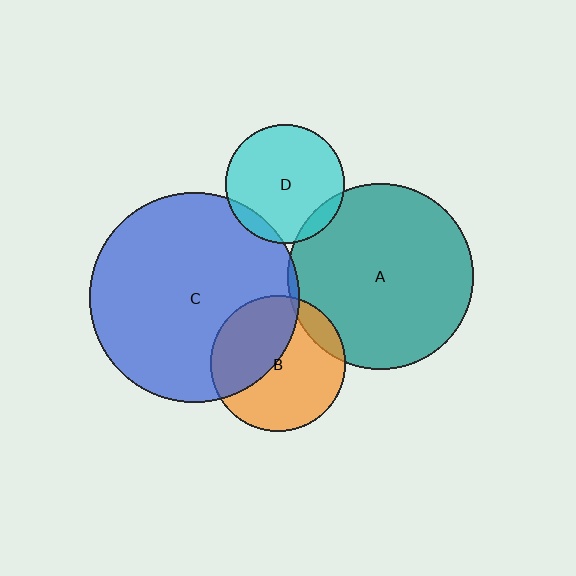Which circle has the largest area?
Circle C (blue).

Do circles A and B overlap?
Yes.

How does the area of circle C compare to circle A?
Approximately 1.3 times.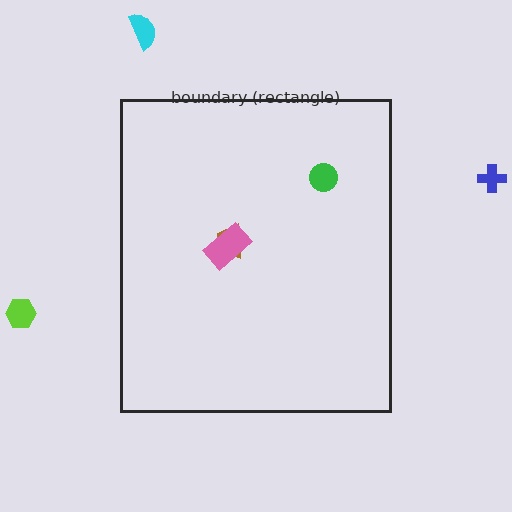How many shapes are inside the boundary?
3 inside, 3 outside.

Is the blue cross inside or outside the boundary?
Outside.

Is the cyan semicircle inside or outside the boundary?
Outside.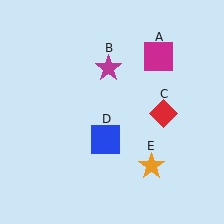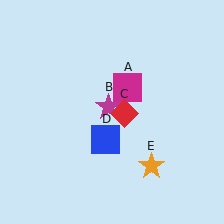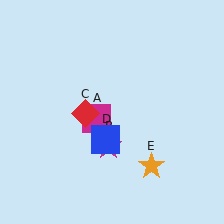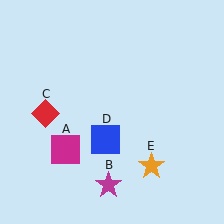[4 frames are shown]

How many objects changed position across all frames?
3 objects changed position: magenta square (object A), magenta star (object B), red diamond (object C).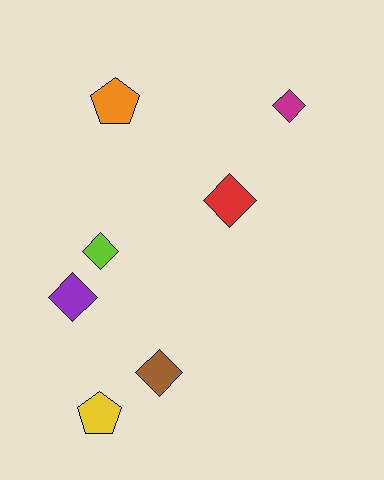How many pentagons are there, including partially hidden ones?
There are 2 pentagons.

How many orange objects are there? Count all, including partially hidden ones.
There is 1 orange object.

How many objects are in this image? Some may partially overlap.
There are 7 objects.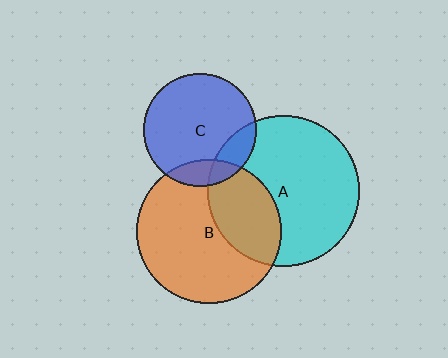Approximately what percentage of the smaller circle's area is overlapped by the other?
Approximately 35%.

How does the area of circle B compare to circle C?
Approximately 1.6 times.